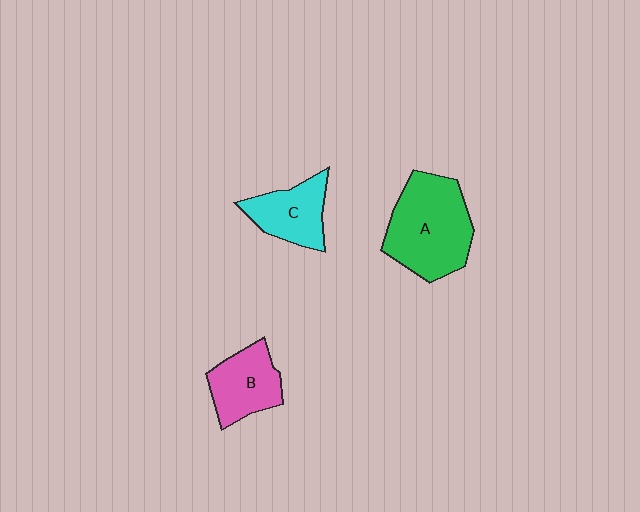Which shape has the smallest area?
Shape C (cyan).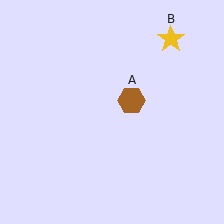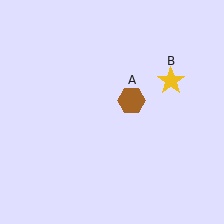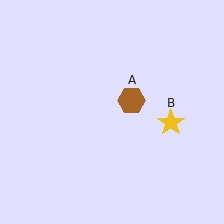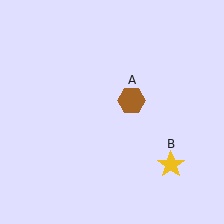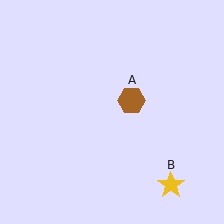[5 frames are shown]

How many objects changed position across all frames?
1 object changed position: yellow star (object B).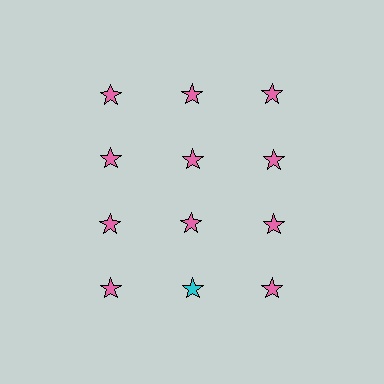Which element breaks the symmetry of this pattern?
The cyan star in the fourth row, second from left column breaks the symmetry. All other shapes are pink stars.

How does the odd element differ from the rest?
It has a different color: cyan instead of pink.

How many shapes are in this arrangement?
There are 12 shapes arranged in a grid pattern.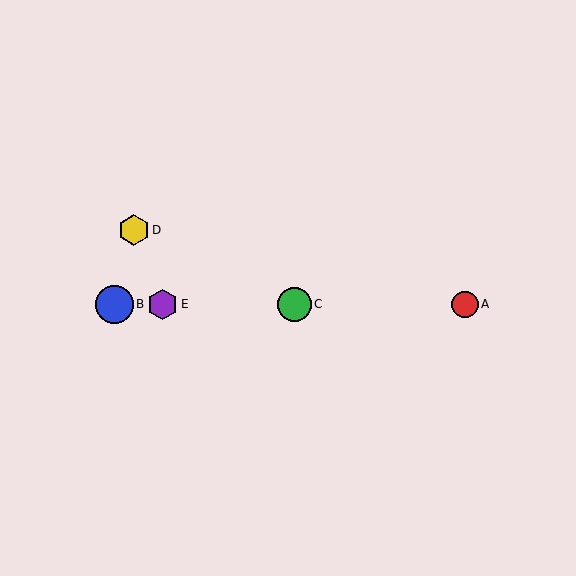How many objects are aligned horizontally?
4 objects (A, B, C, E) are aligned horizontally.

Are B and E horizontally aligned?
Yes, both are at y≈305.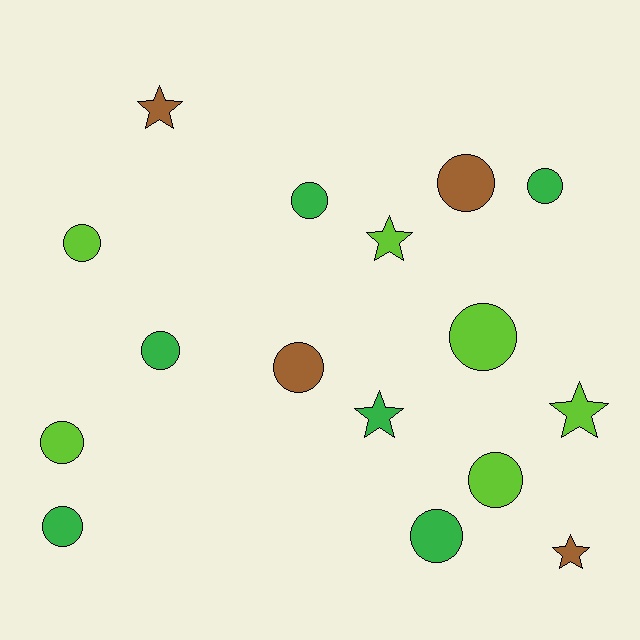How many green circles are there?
There are 5 green circles.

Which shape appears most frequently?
Circle, with 11 objects.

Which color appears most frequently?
Green, with 6 objects.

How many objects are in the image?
There are 16 objects.